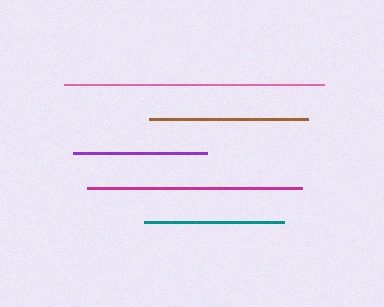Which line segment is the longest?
The pink line is the longest at approximately 260 pixels.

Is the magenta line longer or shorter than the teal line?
The magenta line is longer than the teal line.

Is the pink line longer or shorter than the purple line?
The pink line is longer than the purple line.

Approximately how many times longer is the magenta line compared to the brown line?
The magenta line is approximately 1.3 times the length of the brown line.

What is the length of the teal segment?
The teal segment is approximately 140 pixels long.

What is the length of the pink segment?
The pink segment is approximately 260 pixels long.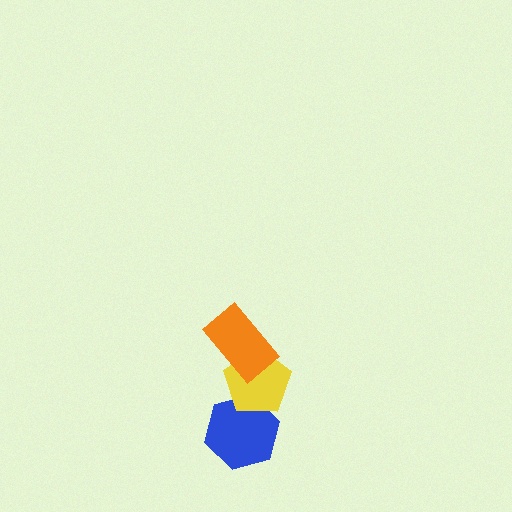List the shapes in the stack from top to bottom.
From top to bottom: the orange rectangle, the yellow pentagon, the blue hexagon.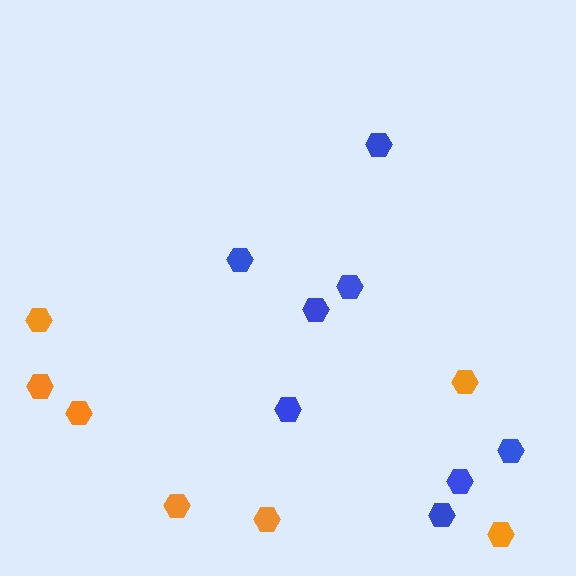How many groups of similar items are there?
There are 2 groups: one group of orange hexagons (7) and one group of blue hexagons (8).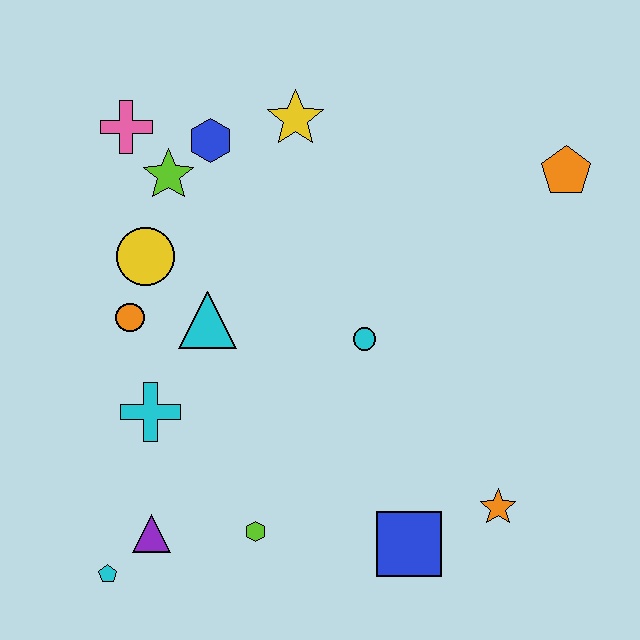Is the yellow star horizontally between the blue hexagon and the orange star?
Yes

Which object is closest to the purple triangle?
The cyan pentagon is closest to the purple triangle.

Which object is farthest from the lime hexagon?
The orange pentagon is farthest from the lime hexagon.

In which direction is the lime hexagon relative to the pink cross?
The lime hexagon is below the pink cross.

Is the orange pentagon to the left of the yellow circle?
No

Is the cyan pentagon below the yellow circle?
Yes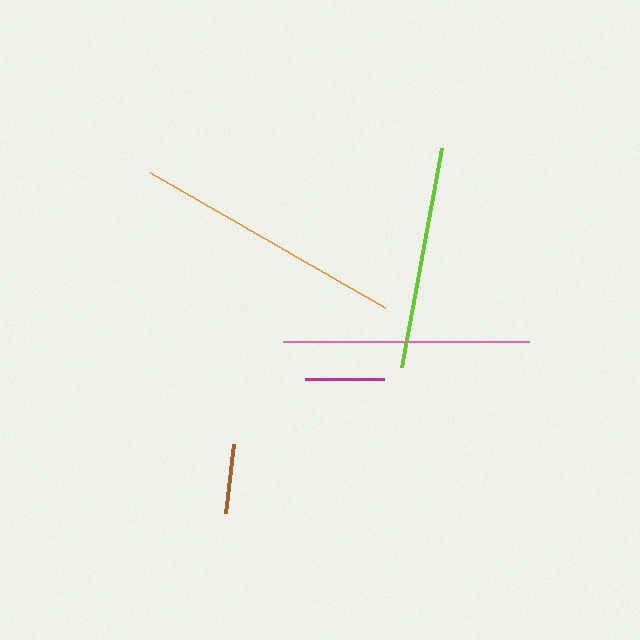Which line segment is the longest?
The orange line is the longest at approximately 272 pixels.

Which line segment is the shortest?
The brown line is the shortest at approximately 70 pixels.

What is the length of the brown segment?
The brown segment is approximately 70 pixels long.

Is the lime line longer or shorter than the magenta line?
The lime line is longer than the magenta line.